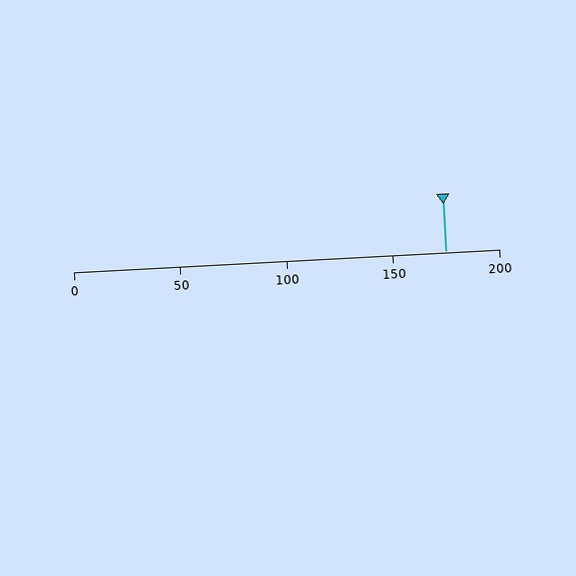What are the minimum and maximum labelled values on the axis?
The axis runs from 0 to 200.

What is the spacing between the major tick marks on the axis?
The major ticks are spaced 50 apart.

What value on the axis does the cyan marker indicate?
The marker indicates approximately 175.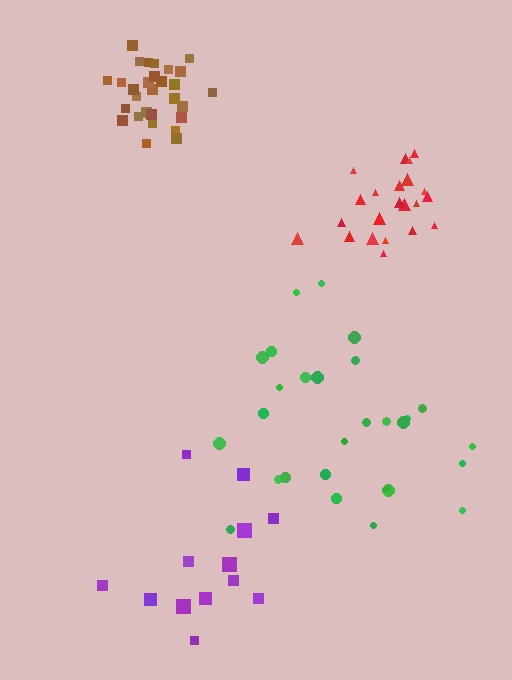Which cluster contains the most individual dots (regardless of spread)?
Brown (29).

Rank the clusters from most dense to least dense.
brown, red, green, purple.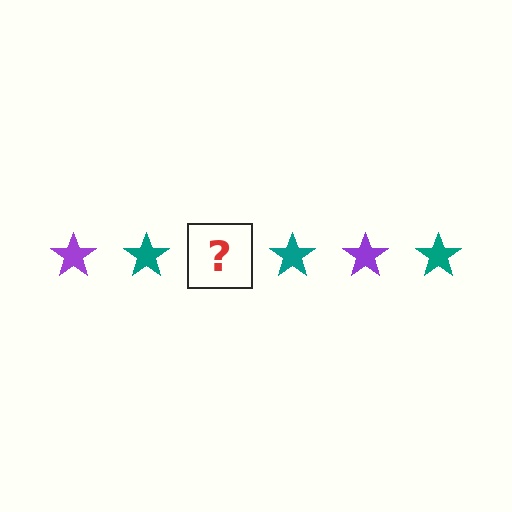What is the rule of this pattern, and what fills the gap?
The rule is that the pattern cycles through purple, teal stars. The gap should be filled with a purple star.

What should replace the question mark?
The question mark should be replaced with a purple star.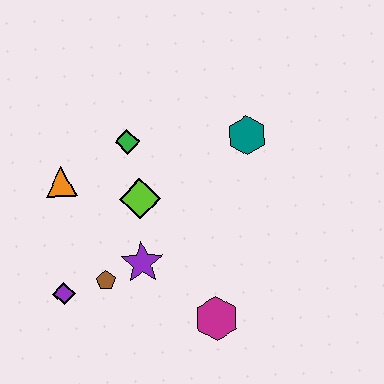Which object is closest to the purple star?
The brown pentagon is closest to the purple star.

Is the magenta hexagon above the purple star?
No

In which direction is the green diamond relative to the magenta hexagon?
The green diamond is above the magenta hexagon.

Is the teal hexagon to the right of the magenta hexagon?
Yes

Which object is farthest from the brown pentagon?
The teal hexagon is farthest from the brown pentagon.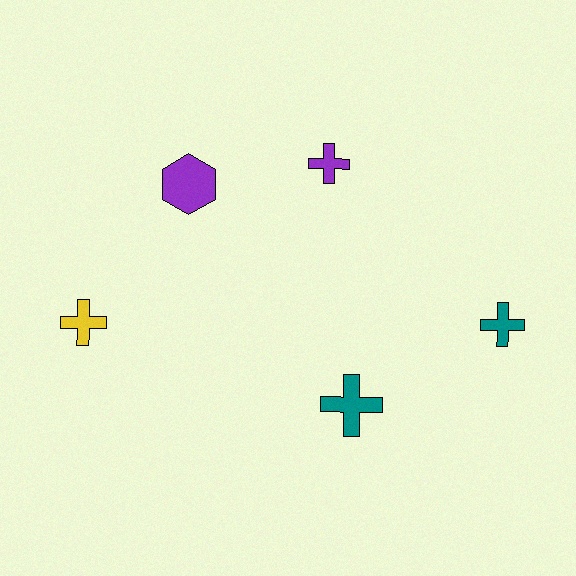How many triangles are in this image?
There are no triangles.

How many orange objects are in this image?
There are no orange objects.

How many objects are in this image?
There are 5 objects.